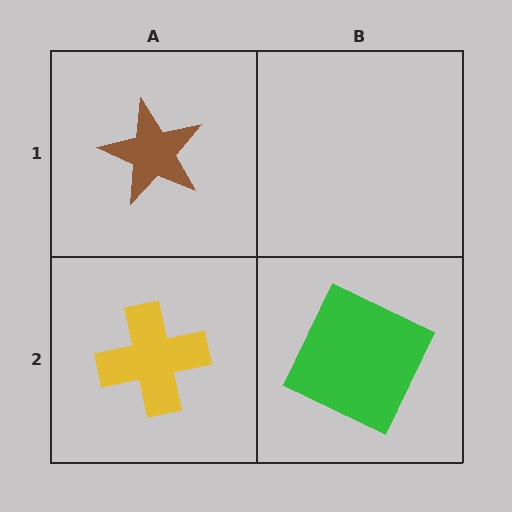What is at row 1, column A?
A brown star.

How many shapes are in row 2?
2 shapes.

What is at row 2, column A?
A yellow cross.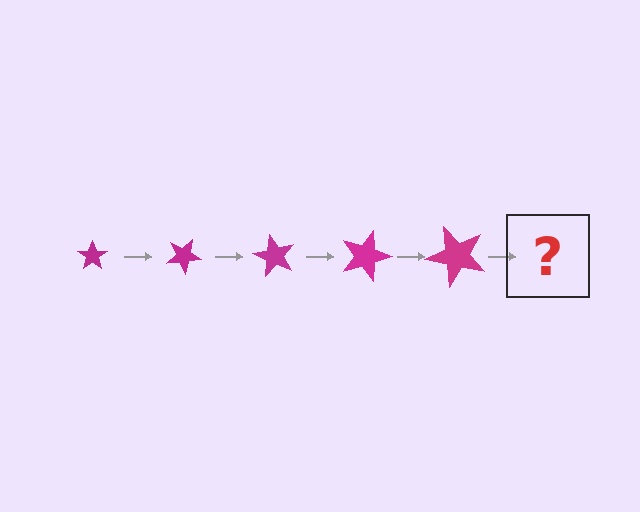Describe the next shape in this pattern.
It should be a star, larger than the previous one and rotated 150 degrees from the start.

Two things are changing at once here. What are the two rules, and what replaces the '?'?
The two rules are that the star grows larger each step and it rotates 30 degrees each step. The '?' should be a star, larger than the previous one and rotated 150 degrees from the start.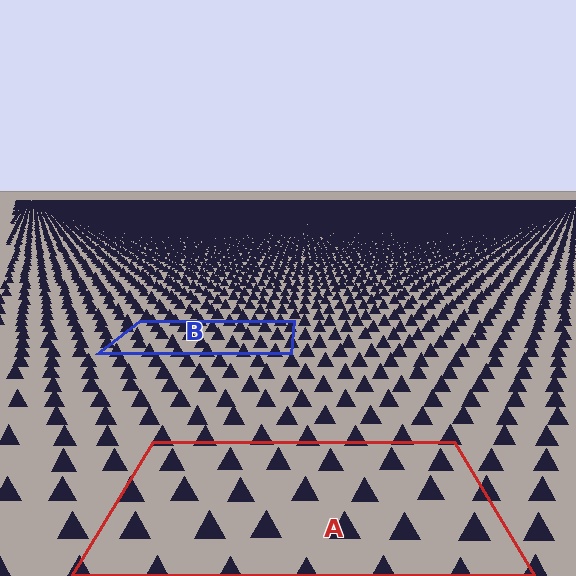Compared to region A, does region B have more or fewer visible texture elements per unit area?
Region B has more texture elements per unit area — they are packed more densely because it is farther away.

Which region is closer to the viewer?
Region A is closer. The texture elements there are larger and more spread out.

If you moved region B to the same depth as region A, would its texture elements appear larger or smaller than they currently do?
They would appear larger. At a closer depth, the same texture elements are projected at a bigger on-screen size.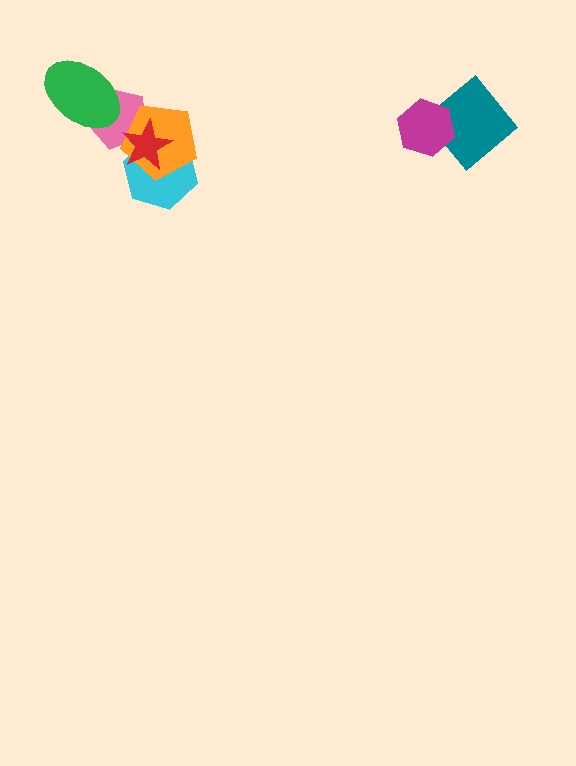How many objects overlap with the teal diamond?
1 object overlaps with the teal diamond.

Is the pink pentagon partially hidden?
Yes, it is partially covered by another shape.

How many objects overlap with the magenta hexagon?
1 object overlaps with the magenta hexagon.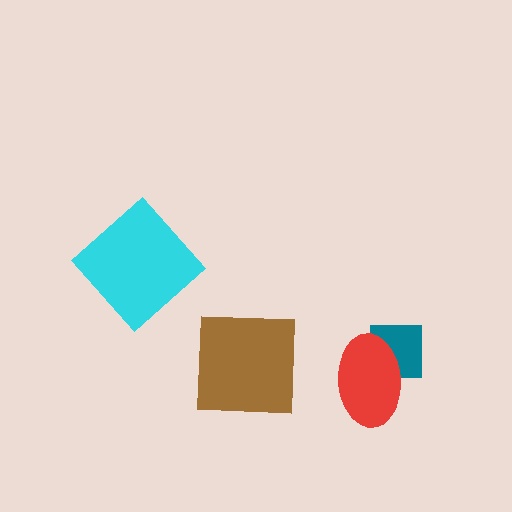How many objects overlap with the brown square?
0 objects overlap with the brown square.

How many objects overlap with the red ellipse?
1 object overlaps with the red ellipse.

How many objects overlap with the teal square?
1 object overlaps with the teal square.